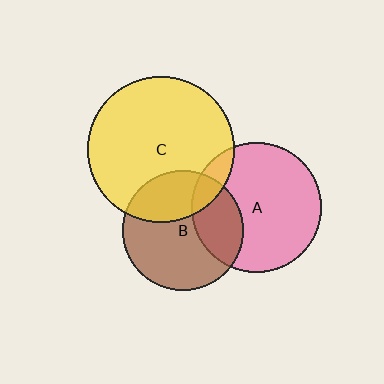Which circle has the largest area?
Circle C (yellow).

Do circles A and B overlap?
Yes.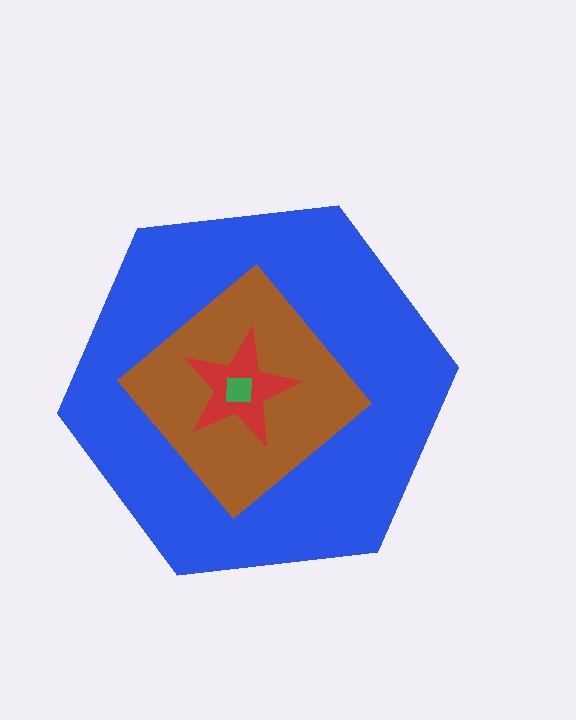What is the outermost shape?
The blue hexagon.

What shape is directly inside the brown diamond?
The red star.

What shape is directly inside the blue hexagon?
The brown diamond.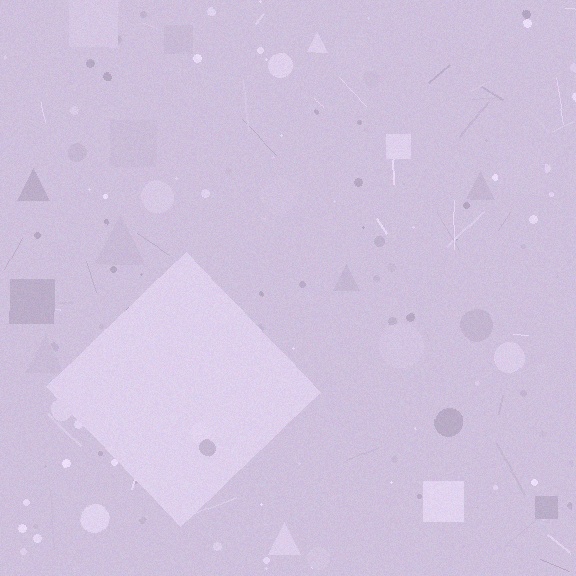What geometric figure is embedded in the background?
A diamond is embedded in the background.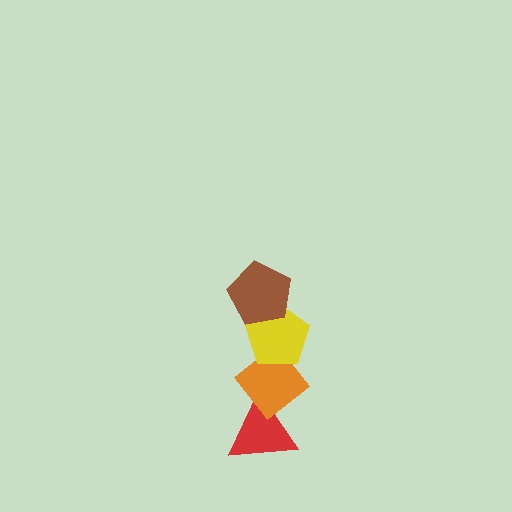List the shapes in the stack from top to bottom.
From top to bottom: the brown pentagon, the yellow pentagon, the orange diamond, the red triangle.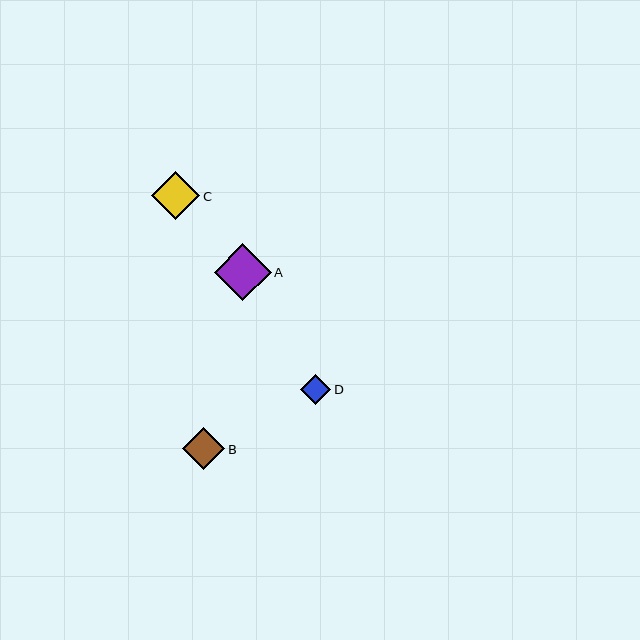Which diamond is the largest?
Diamond A is the largest with a size of approximately 57 pixels.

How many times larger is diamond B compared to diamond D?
Diamond B is approximately 1.4 times the size of diamond D.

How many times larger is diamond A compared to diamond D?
Diamond A is approximately 1.9 times the size of diamond D.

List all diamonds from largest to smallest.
From largest to smallest: A, C, B, D.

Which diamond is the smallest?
Diamond D is the smallest with a size of approximately 30 pixels.